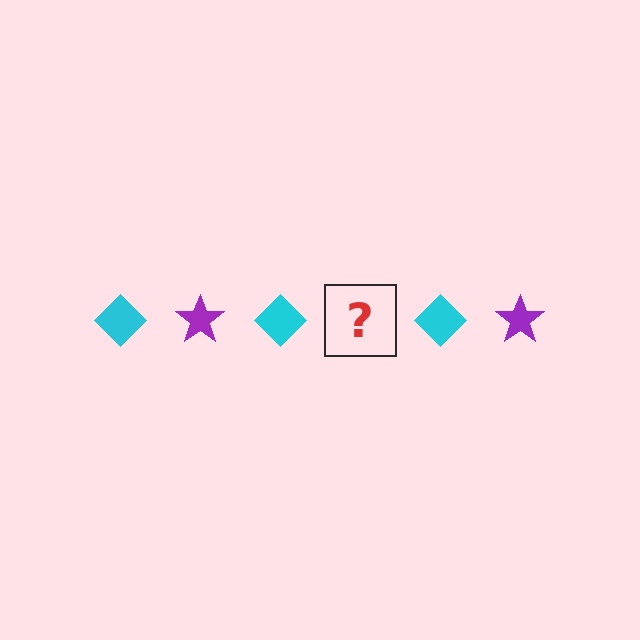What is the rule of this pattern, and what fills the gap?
The rule is that the pattern alternates between cyan diamond and purple star. The gap should be filled with a purple star.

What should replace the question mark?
The question mark should be replaced with a purple star.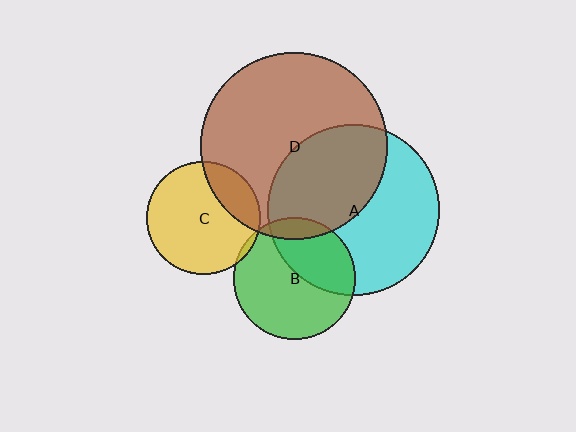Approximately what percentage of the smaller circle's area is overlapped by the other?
Approximately 40%.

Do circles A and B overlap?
Yes.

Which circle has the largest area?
Circle D (brown).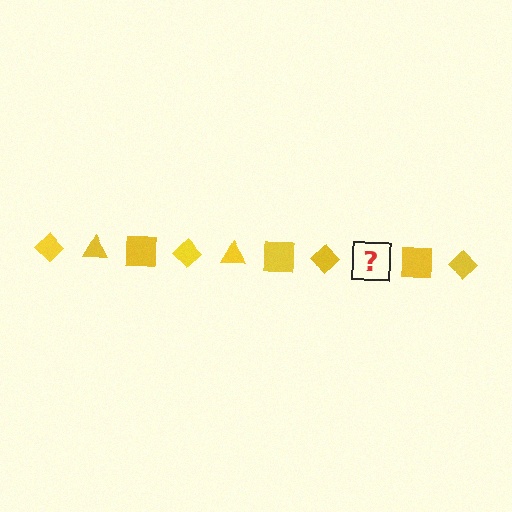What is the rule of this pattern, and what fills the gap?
The rule is that the pattern cycles through diamond, triangle, square shapes in yellow. The gap should be filled with a yellow triangle.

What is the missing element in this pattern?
The missing element is a yellow triangle.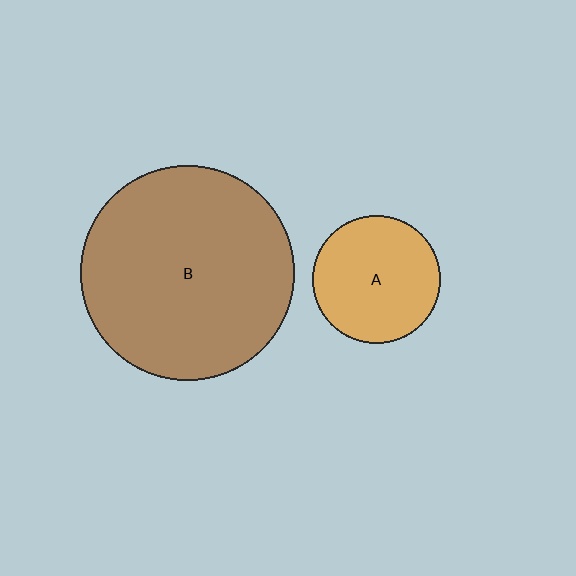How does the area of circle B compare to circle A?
Approximately 2.8 times.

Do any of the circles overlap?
No, none of the circles overlap.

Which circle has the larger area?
Circle B (brown).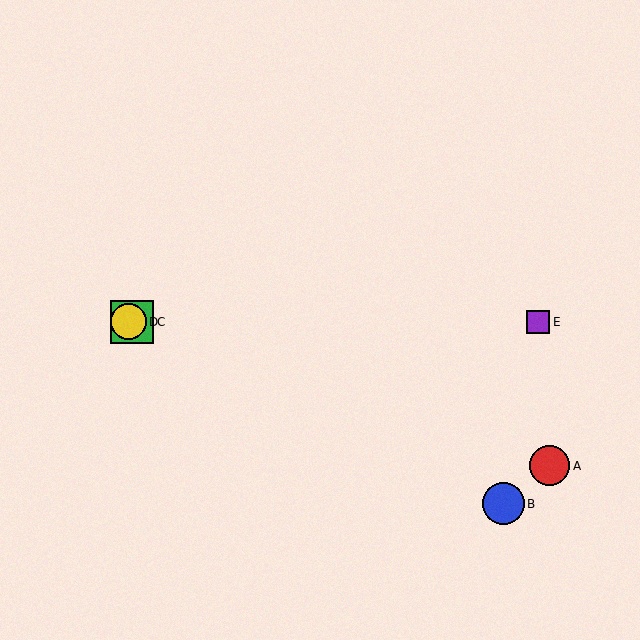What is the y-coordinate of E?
Object E is at y≈322.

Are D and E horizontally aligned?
Yes, both are at y≈322.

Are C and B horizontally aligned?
No, C is at y≈322 and B is at y≈504.